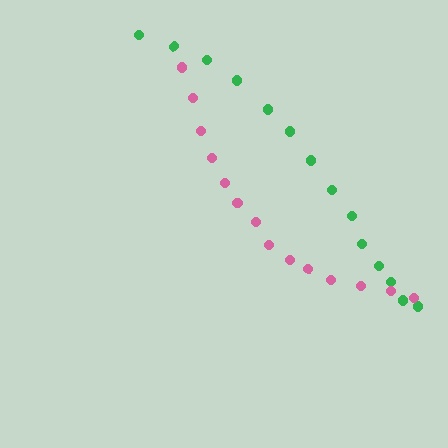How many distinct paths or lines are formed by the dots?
There are 2 distinct paths.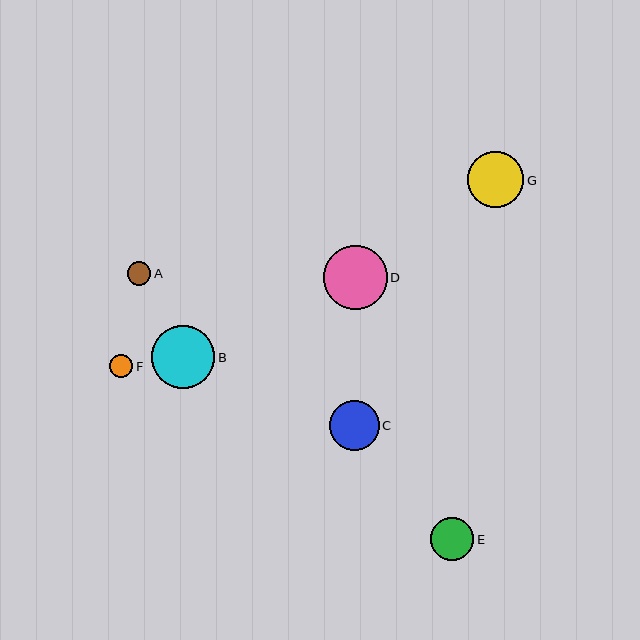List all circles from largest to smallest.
From largest to smallest: D, B, G, C, E, A, F.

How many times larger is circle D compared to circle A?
Circle D is approximately 2.7 times the size of circle A.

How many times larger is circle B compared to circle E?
Circle B is approximately 1.5 times the size of circle E.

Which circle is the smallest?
Circle F is the smallest with a size of approximately 23 pixels.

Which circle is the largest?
Circle D is the largest with a size of approximately 64 pixels.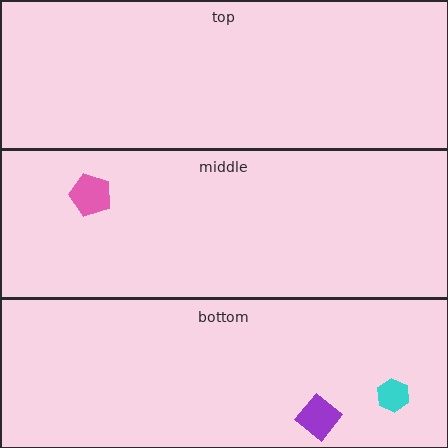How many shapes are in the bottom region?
2.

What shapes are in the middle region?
The pink pentagon.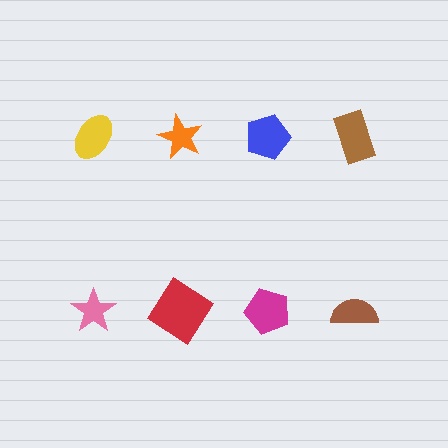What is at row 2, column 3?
A magenta pentagon.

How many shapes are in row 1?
4 shapes.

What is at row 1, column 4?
A brown rectangle.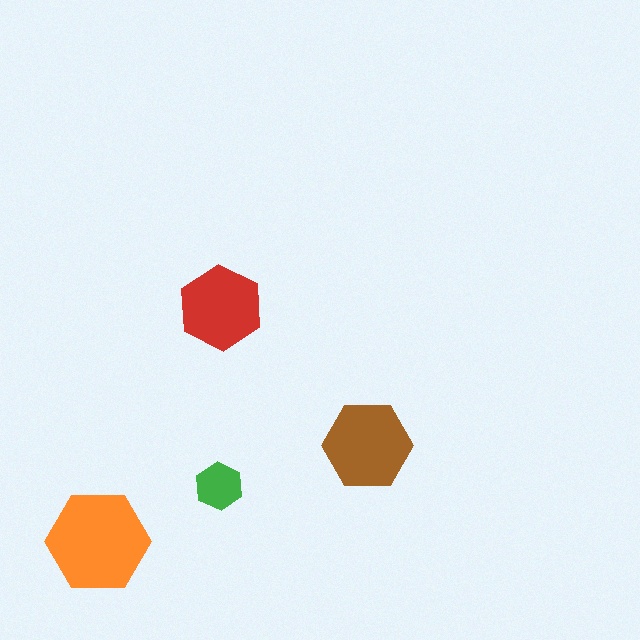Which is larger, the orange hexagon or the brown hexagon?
The orange one.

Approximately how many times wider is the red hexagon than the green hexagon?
About 2 times wider.